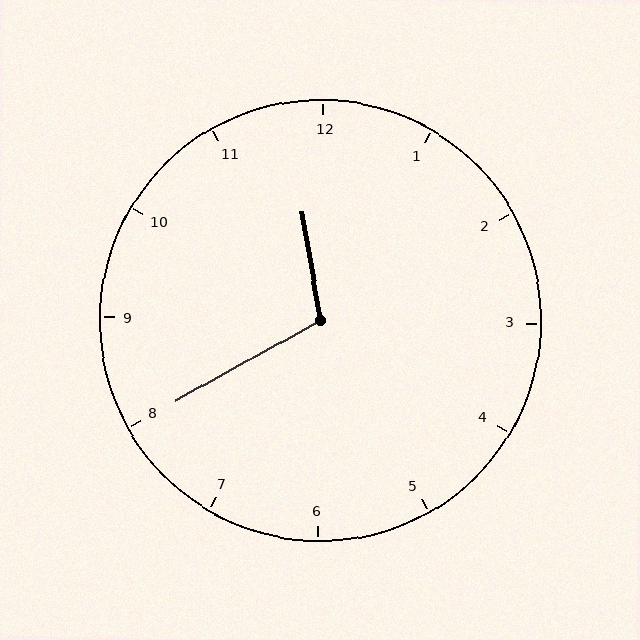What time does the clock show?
11:40.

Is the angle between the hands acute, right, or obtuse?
It is obtuse.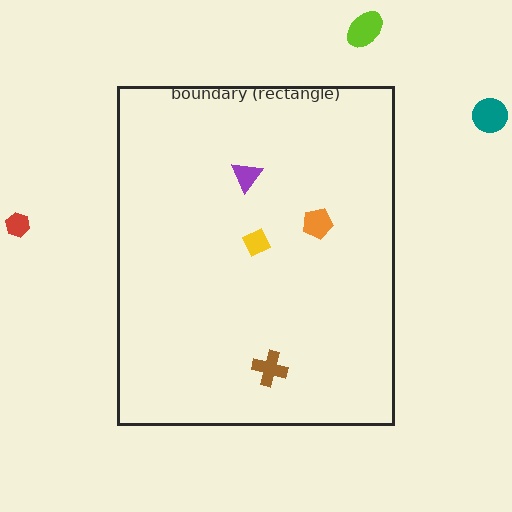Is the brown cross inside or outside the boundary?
Inside.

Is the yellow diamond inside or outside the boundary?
Inside.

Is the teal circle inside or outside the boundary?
Outside.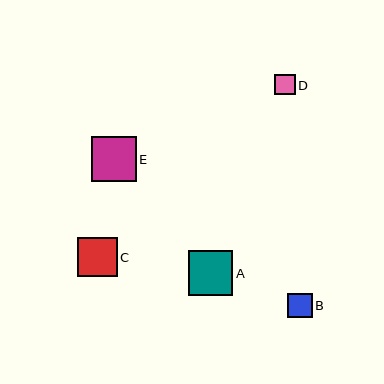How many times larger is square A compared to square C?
Square A is approximately 1.1 times the size of square C.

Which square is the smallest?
Square D is the smallest with a size of approximately 20 pixels.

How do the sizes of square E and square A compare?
Square E and square A are approximately the same size.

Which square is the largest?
Square E is the largest with a size of approximately 45 pixels.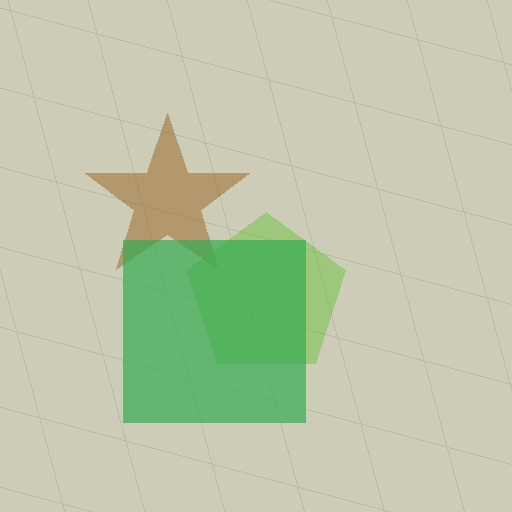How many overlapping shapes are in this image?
There are 3 overlapping shapes in the image.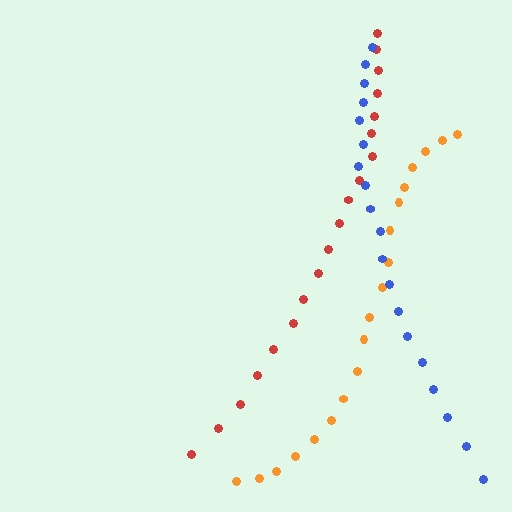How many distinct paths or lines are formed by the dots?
There are 3 distinct paths.